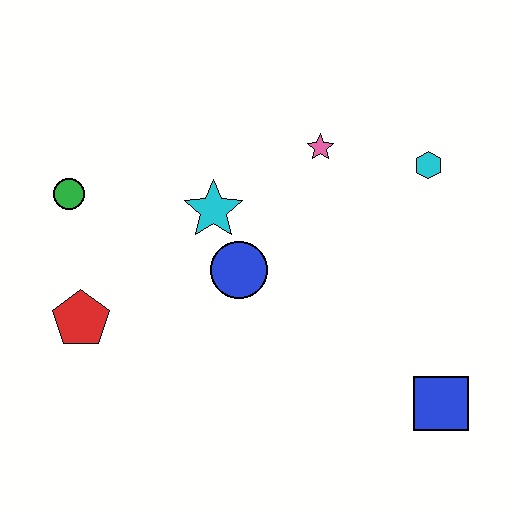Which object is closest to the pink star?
The cyan hexagon is closest to the pink star.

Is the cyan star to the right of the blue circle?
No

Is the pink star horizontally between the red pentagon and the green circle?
No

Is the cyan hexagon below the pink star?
Yes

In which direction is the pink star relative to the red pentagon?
The pink star is to the right of the red pentagon.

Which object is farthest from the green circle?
The blue square is farthest from the green circle.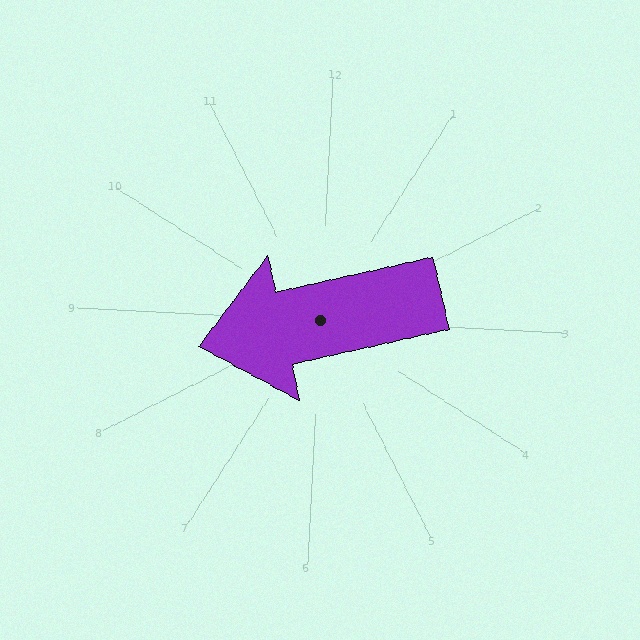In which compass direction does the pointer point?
West.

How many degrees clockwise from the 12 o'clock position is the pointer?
Approximately 255 degrees.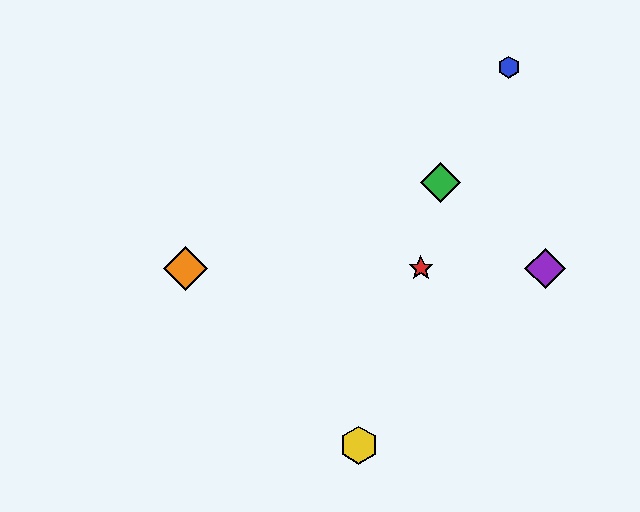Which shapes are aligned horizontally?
The red star, the purple diamond, the orange diamond are aligned horizontally.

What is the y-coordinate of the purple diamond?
The purple diamond is at y≈268.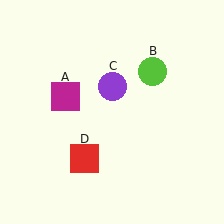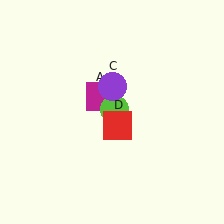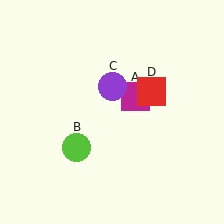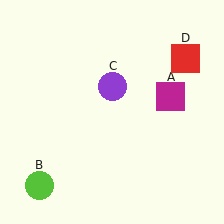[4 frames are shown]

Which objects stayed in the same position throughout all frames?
Purple circle (object C) remained stationary.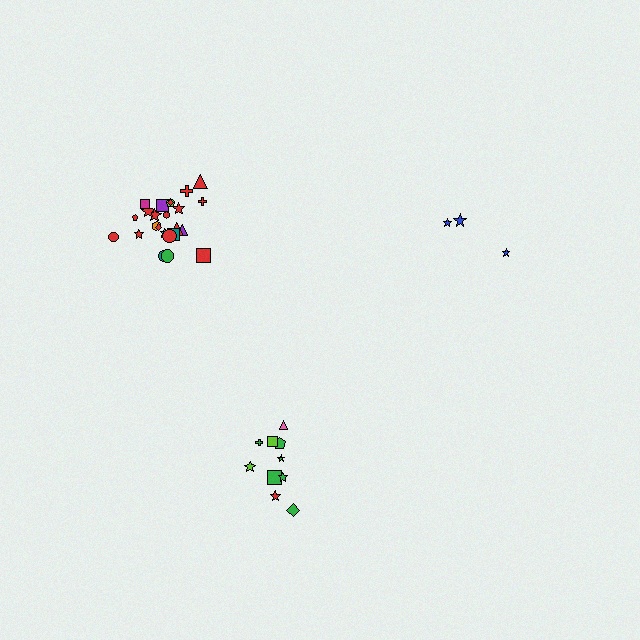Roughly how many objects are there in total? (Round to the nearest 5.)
Roughly 40 objects in total.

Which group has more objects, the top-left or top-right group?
The top-left group.